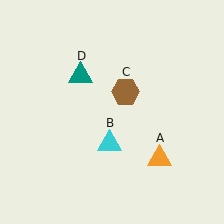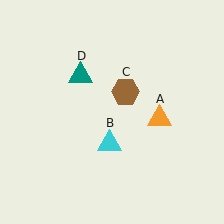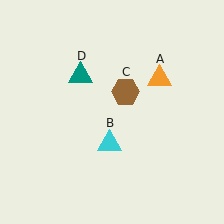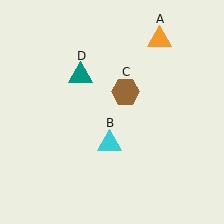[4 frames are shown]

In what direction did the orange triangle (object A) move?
The orange triangle (object A) moved up.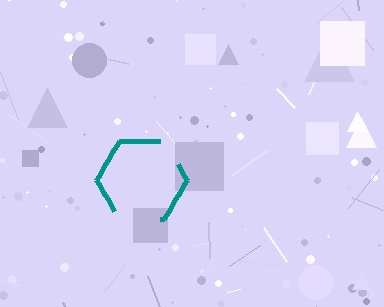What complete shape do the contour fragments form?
The contour fragments form a hexagon.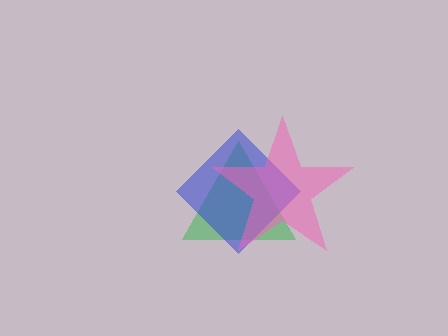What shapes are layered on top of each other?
The layered shapes are: a green triangle, a blue diamond, a pink star.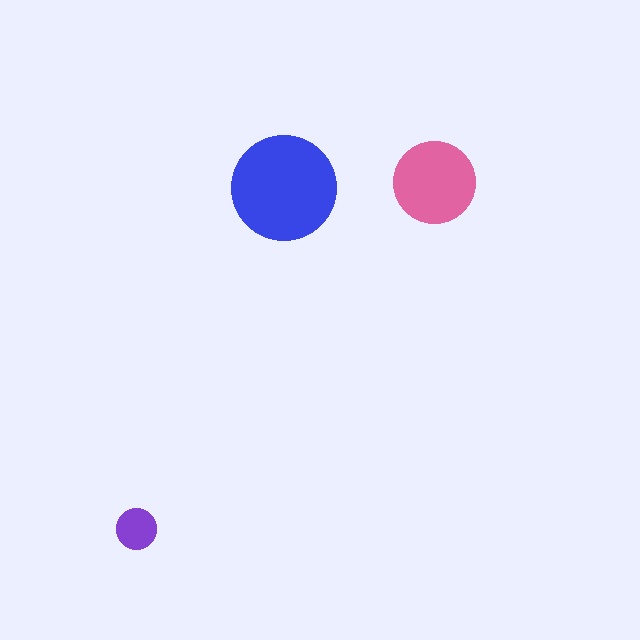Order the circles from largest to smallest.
the blue one, the pink one, the purple one.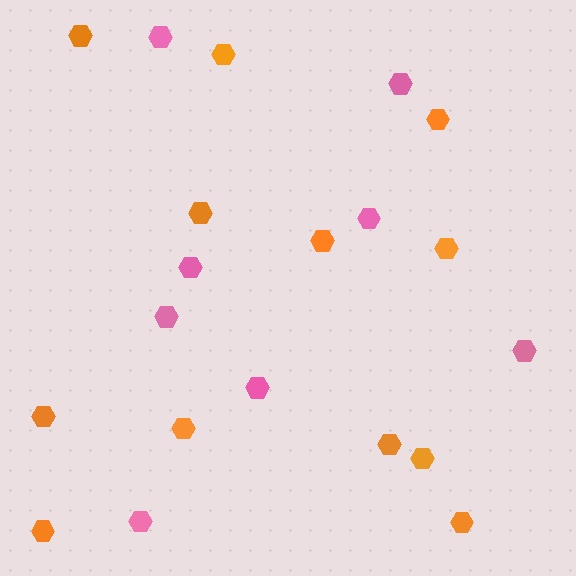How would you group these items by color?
There are 2 groups: one group of orange hexagons (12) and one group of pink hexagons (8).